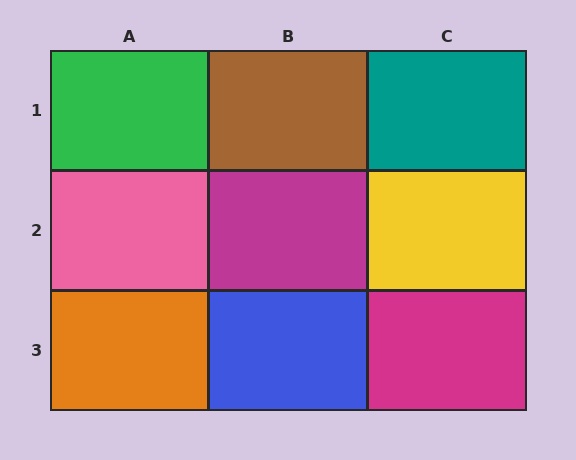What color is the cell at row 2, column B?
Magenta.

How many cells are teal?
1 cell is teal.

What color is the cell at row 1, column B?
Brown.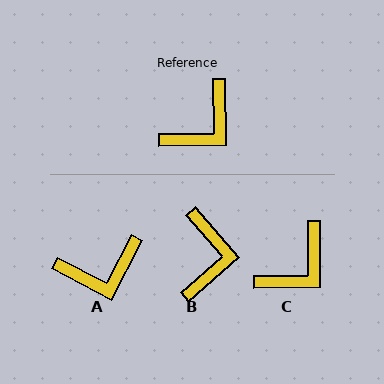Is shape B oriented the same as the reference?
No, it is off by about 41 degrees.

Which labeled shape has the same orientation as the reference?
C.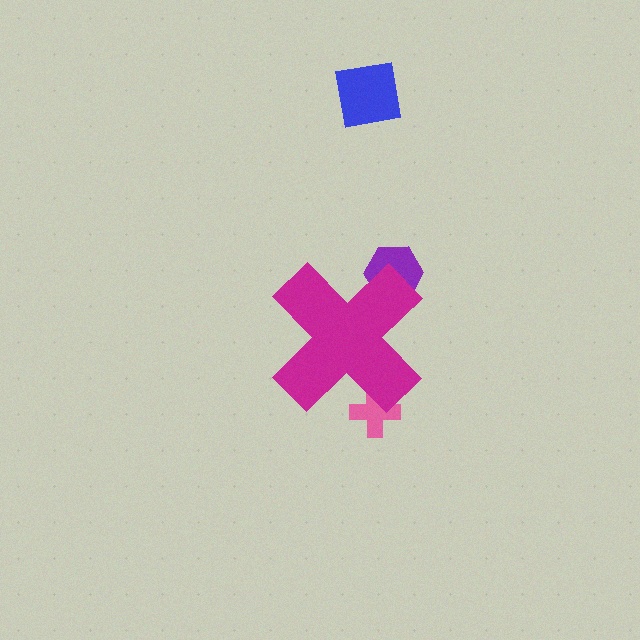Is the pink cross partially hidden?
Yes, the pink cross is partially hidden behind the magenta cross.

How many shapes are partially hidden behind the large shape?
2 shapes are partially hidden.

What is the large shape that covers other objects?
A magenta cross.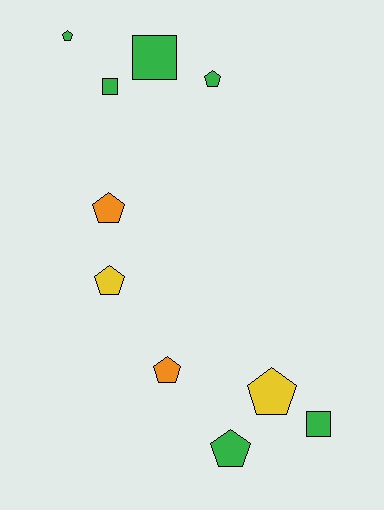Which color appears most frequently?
Green, with 6 objects.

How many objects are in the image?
There are 10 objects.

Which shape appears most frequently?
Pentagon, with 7 objects.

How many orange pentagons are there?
There are 2 orange pentagons.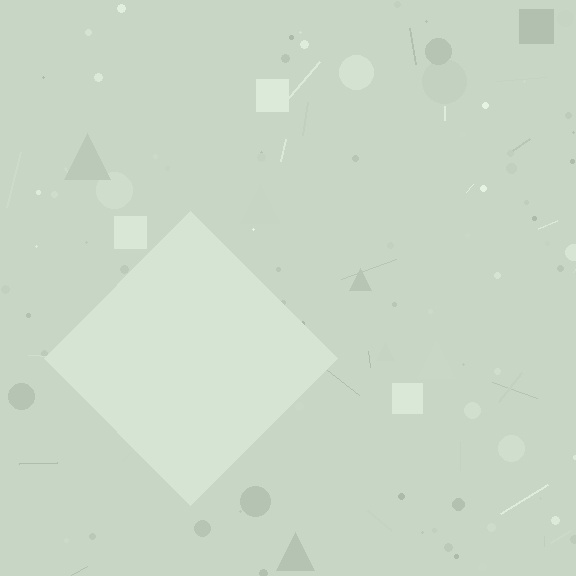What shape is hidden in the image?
A diamond is hidden in the image.